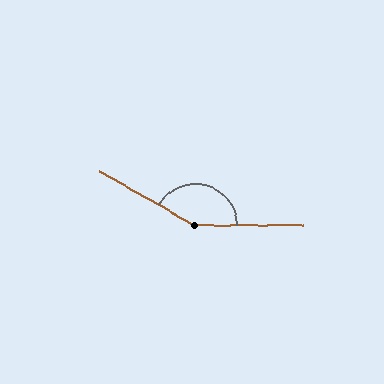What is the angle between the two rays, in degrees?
Approximately 150 degrees.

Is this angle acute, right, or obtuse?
It is obtuse.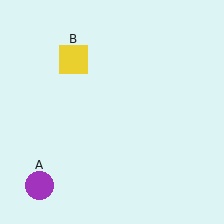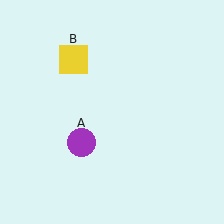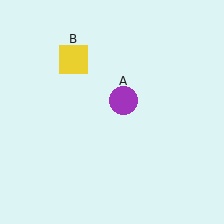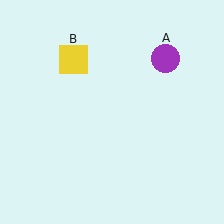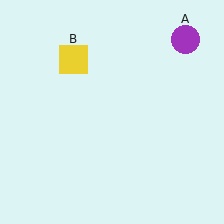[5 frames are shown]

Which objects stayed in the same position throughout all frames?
Yellow square (object B) remained stationary.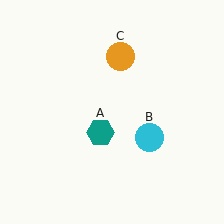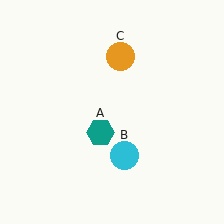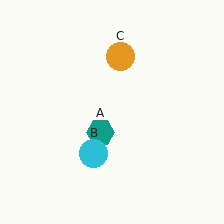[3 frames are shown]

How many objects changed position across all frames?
1 object changed position: cyan circle (object B).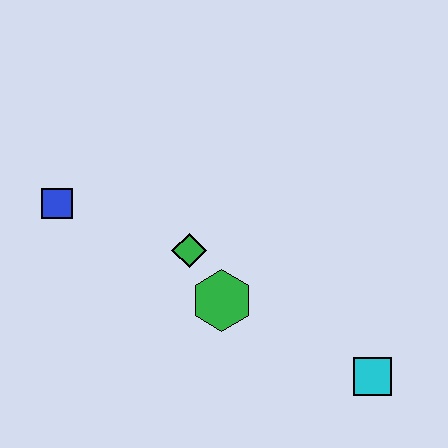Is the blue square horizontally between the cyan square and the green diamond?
No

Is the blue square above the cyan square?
Yes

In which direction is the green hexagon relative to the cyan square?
The green hexagon is to the left of the cyan square.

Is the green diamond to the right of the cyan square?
No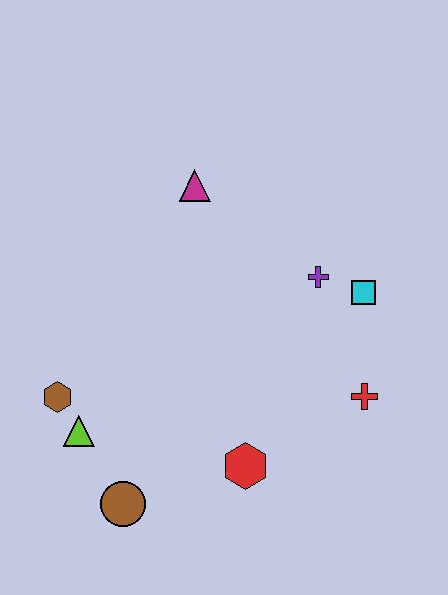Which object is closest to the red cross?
The cyan square is closest to the red cross.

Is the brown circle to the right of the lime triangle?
Yes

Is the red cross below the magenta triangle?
Yes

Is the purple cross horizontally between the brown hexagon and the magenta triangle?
No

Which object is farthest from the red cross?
The brown hexagon is farthest from the red cross.